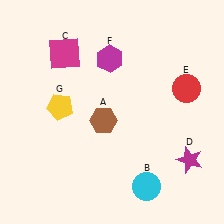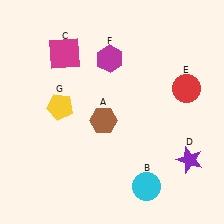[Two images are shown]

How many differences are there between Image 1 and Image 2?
There is 1 difference between the two images.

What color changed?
The star (D) changed from magenta in Image 1 to purple in Image 2.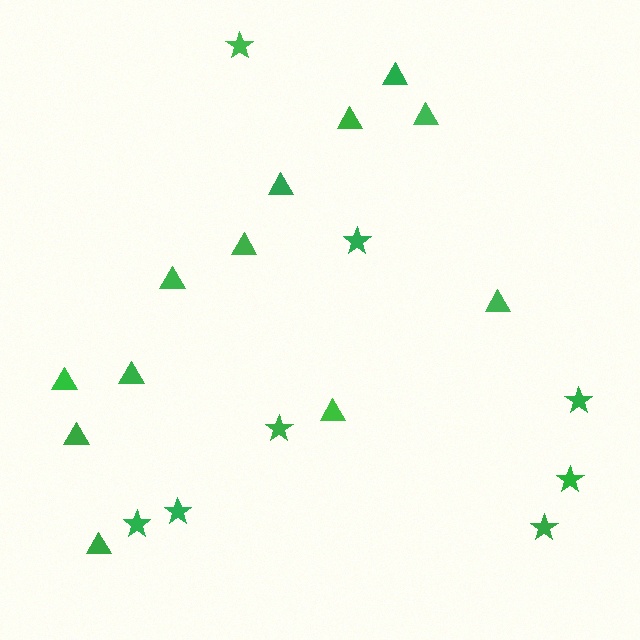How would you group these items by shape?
There are 2 groups: one group of stars (8) and one group of triangles (12).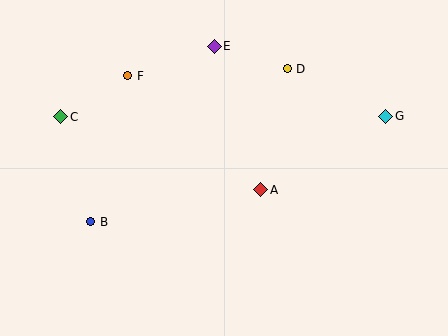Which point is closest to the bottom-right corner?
Point G is closest to the bottom-right corner.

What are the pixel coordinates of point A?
Point A is at (261, 190).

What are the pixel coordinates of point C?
Point C is at (61, 117).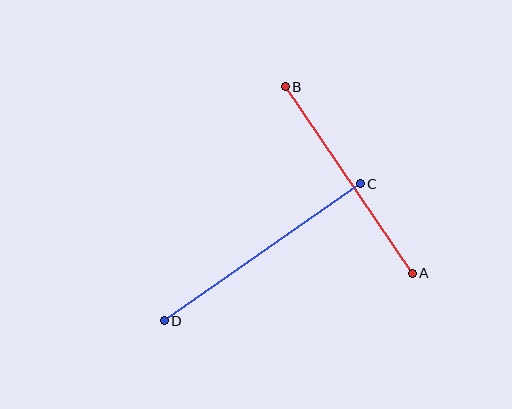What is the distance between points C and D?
The distance is approximately 239 pixels.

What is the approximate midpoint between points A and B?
The midpoint is at approximately (349, 180) pixels.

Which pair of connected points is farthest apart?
Points C and D are farthest apart.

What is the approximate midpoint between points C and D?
The midpoint is at approximately (262, 252) pixels.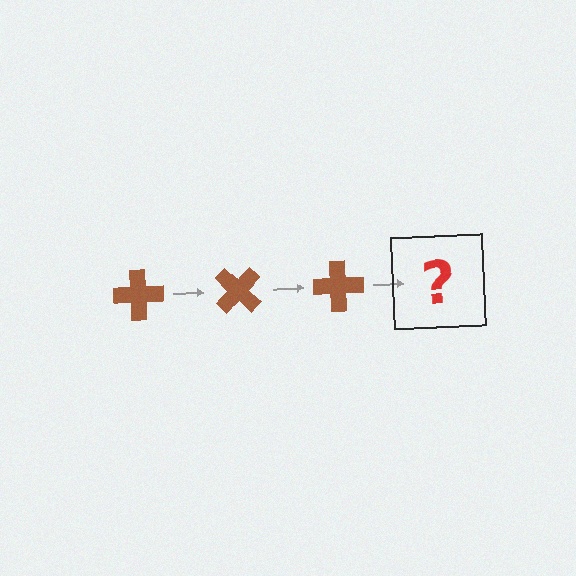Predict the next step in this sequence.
The next step is a brown cross rotated 135 degrees.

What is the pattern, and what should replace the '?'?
The pattern is that the cross rotates 45 degrees each step. The '?' should be a brown cross rotated 135 degrees.